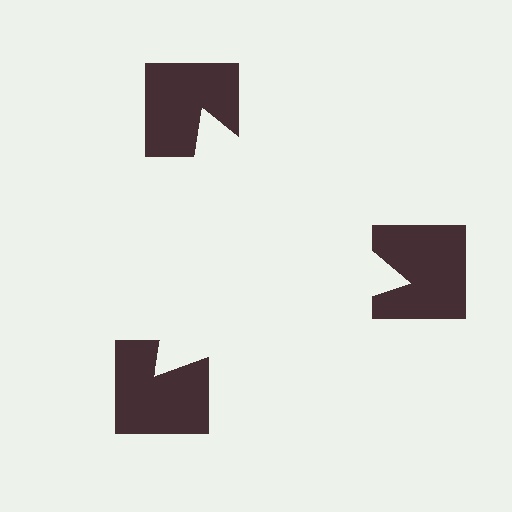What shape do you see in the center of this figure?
An illusory triangle — its edges are inferred from the aligned wedge cuts in the notched squares, not physically drawn.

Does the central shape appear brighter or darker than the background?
It typically appears slightly brighter than the background, even though no actual brightness change is drawn.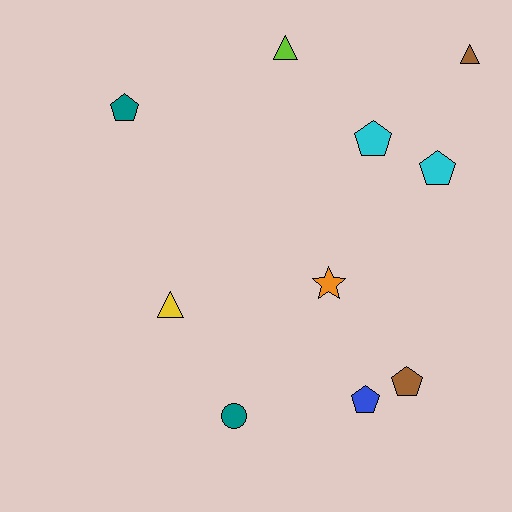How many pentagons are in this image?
There are 5 pentagons.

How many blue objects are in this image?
There is 1 blue object.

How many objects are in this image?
There are 10 objects.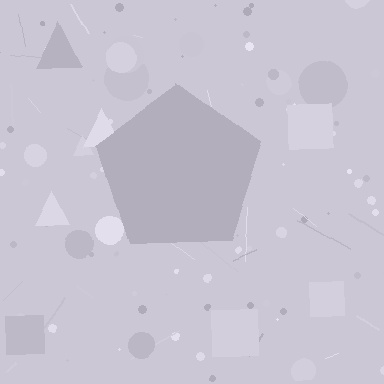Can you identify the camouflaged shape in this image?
The camouflaged shape is a pentagon.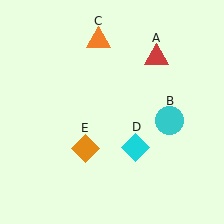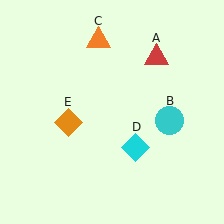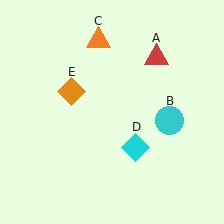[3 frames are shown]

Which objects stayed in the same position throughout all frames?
Red triangle (object A) and cyan circle (object B) and orange triangle (object C) and cyan diamond (object D) remained stationary.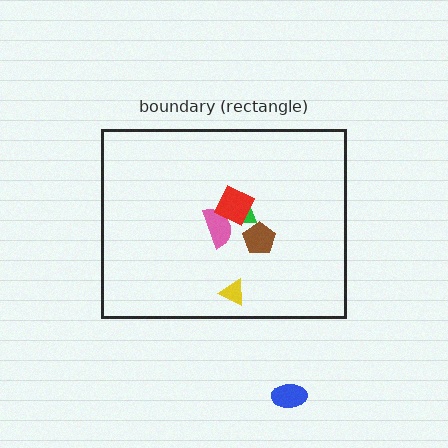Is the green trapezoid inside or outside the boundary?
Inside.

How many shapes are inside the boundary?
5 inside, 1 outside.